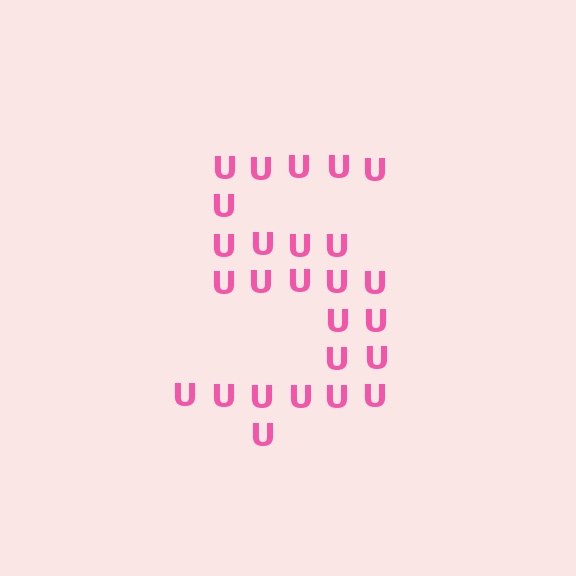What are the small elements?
The small elements are letter U's.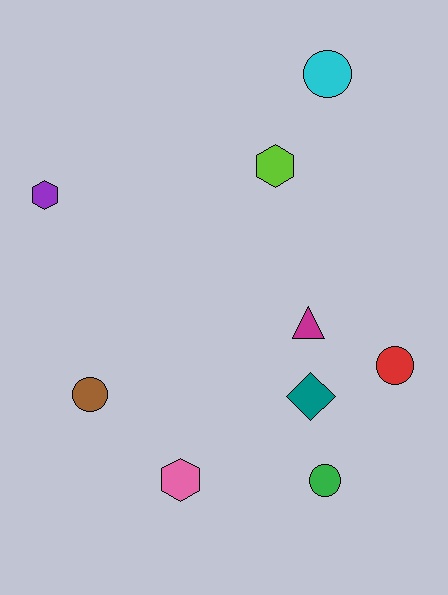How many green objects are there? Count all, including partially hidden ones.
There is 1 green object.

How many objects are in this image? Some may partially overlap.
There are 9 objects.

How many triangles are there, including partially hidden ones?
There is 1 triangle.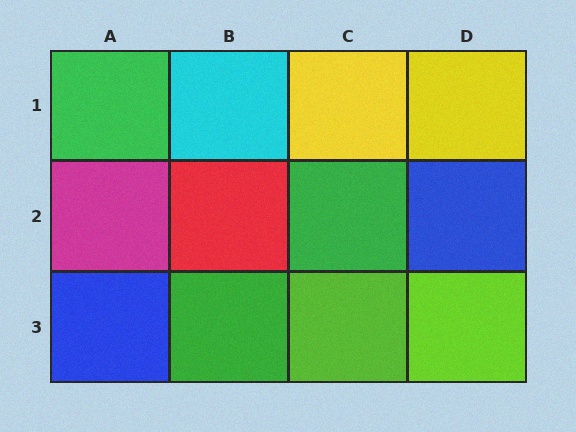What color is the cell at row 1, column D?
Yellow.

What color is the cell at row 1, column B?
Cyan.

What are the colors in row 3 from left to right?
Blue, green, lime, lime.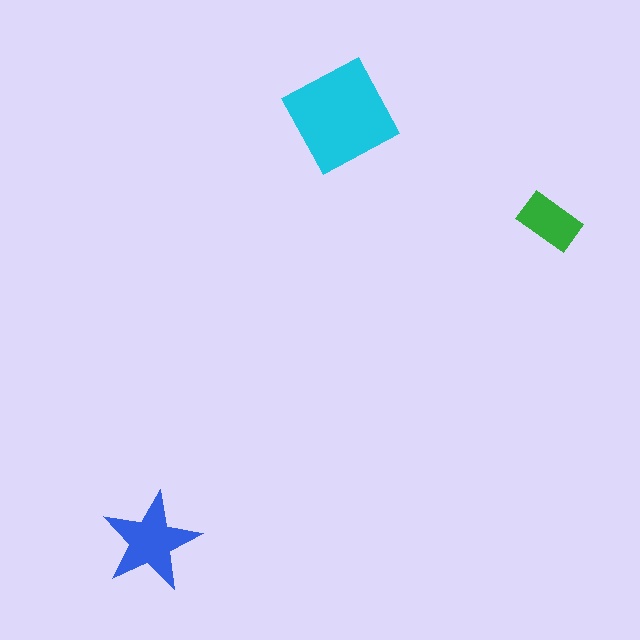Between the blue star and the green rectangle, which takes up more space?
The blue star.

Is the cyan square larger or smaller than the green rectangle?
Larger.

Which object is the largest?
The cyan square.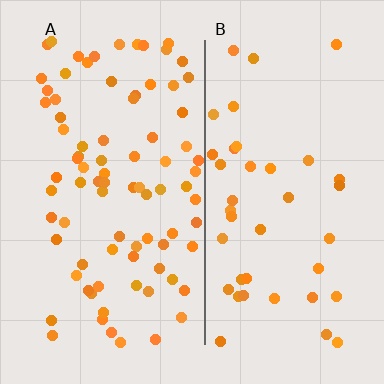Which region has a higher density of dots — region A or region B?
A (the left).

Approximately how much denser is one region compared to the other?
Approximately 2.0× — region A over region B.